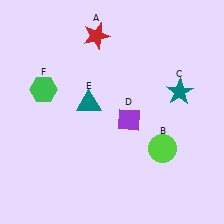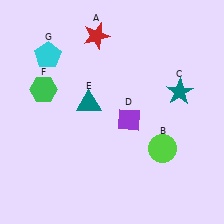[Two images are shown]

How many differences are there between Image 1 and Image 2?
There is 1 difference between the two images.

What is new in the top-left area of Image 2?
A cyan pentagon (G) was added in the top-left area of Image 2.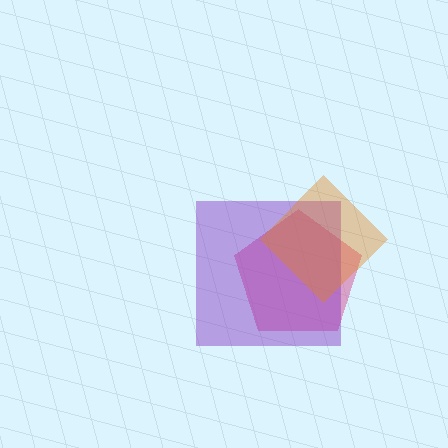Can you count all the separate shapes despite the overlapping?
Yes, there are 3 separate shapes.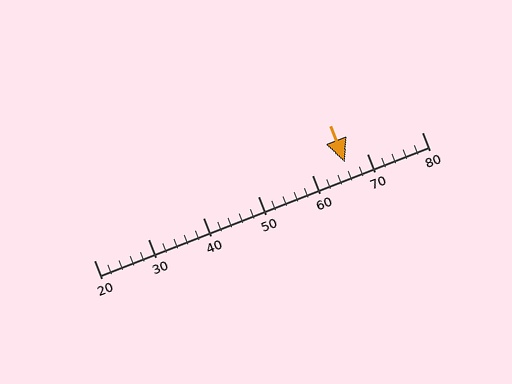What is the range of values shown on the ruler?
The ruler shows values from 20 to 80.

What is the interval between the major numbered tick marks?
The major tick marks are spaced 10 units apart.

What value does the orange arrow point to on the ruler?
The orange arrow points to approximately 66.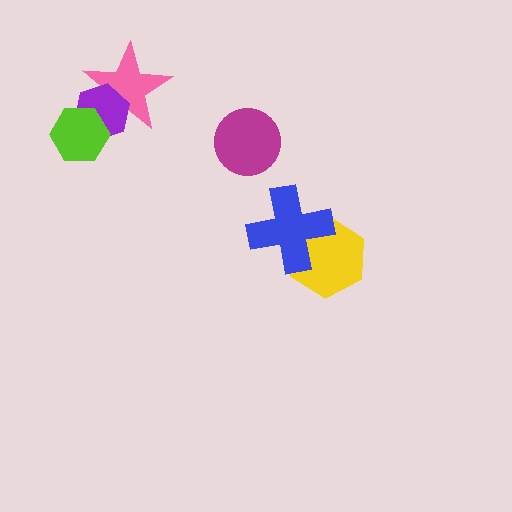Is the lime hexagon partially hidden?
No, no other shape covers it.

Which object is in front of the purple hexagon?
The lime hexagon is in front of the purple hexagon.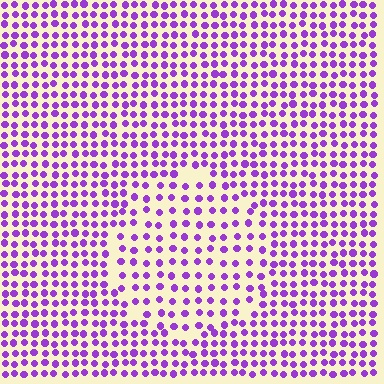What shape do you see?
I see a circle.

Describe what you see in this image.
The image contains small purple elements arranged at two different densities. A circle-shaped region is visible where the elements are less densely packed than the surrounding area.